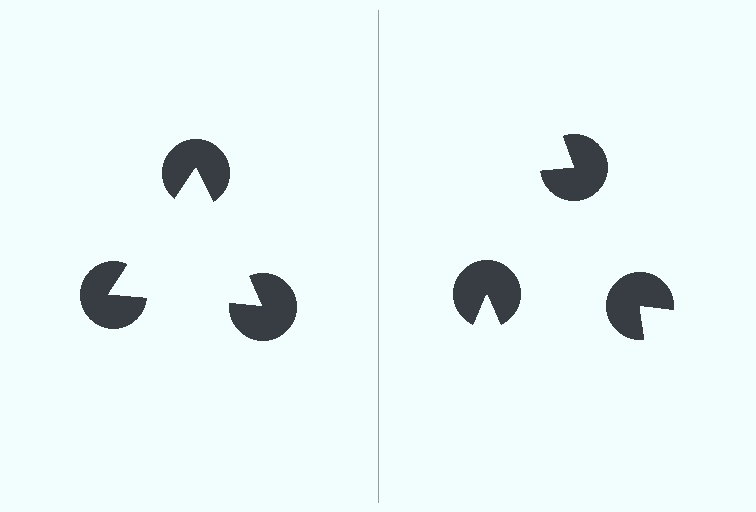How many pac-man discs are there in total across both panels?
6 — 3 on each side.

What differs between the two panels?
The pac-man discs are positioned identically on both sides; only the wedge orientations differ. On the left they align to a triangle; on the right they are misaligned.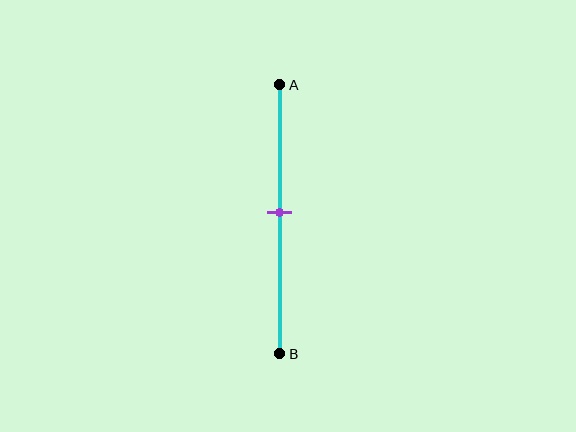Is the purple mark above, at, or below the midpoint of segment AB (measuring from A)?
The purple mark is approximately at the midpoint of segment AB.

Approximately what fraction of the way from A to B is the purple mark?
The purple mark is approximately 50% of the way from A to B.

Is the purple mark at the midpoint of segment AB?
Yes, the mark is approximately at the midpoint.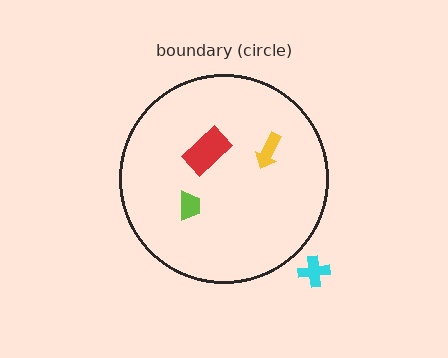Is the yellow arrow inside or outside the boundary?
Inside.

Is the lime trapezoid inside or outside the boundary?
Inside.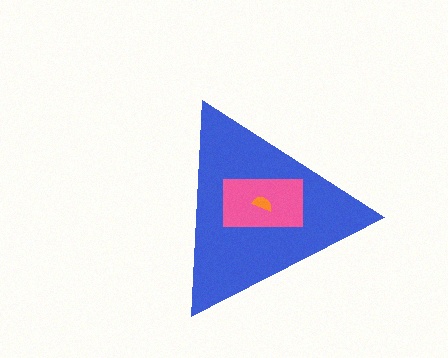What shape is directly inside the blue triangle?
The pink rectangle.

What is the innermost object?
The orange semicircle.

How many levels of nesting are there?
3.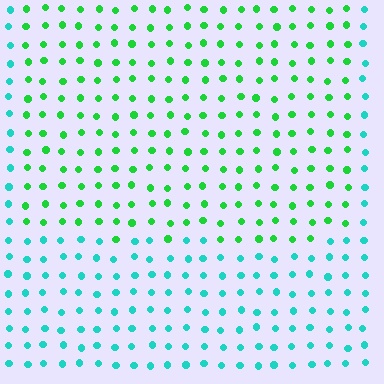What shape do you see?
I see a rectangle.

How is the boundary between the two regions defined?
The boundary is defined purely by a slight shift in hue (about 46 degrees). Spacing, size, and orientation are identical on both sides.